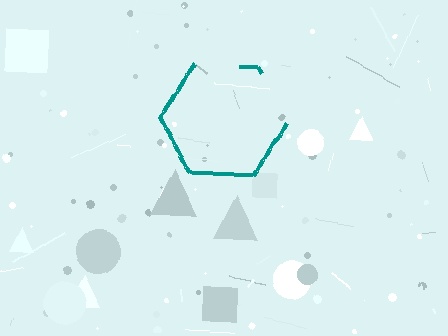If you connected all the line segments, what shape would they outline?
They would outline a hexagon.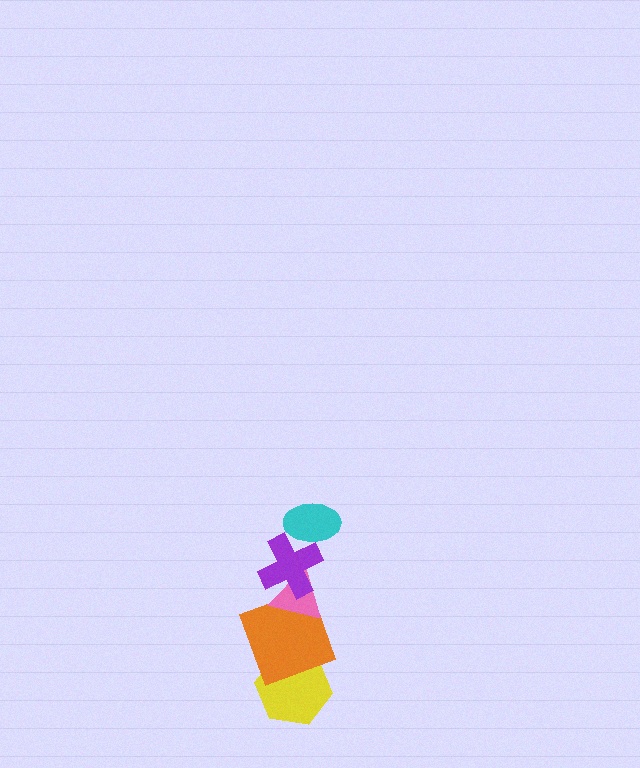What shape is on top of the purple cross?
The cyan ellipse is on top of the purple cross.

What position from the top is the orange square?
The orange square is 4th from the top.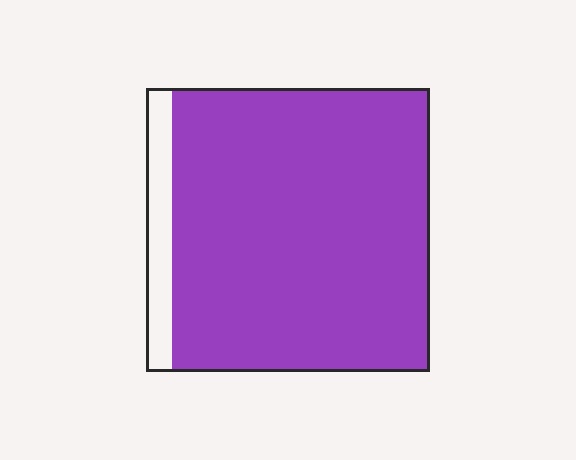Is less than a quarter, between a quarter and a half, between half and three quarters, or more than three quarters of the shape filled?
More than three quarters.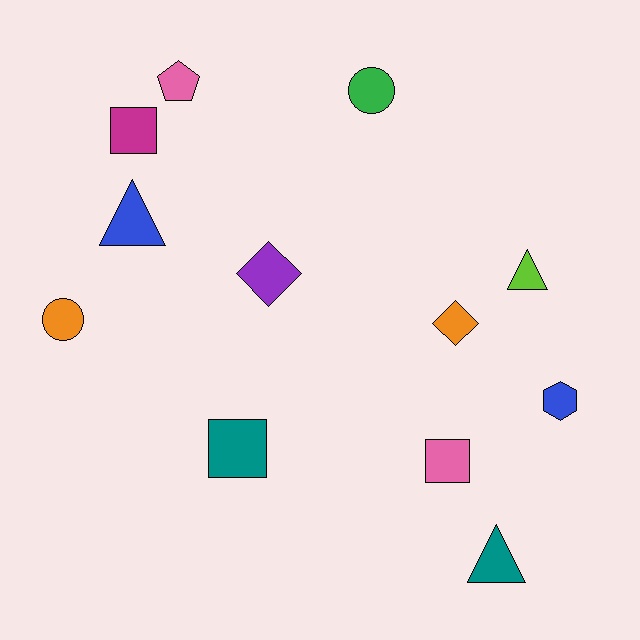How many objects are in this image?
There are 12 objects.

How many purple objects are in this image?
There is 1 purple object.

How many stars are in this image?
There are no stars.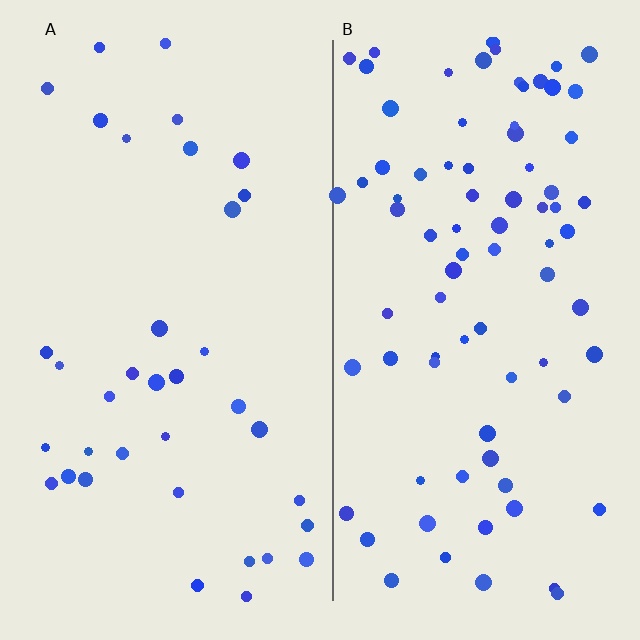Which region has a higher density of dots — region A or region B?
B (the right).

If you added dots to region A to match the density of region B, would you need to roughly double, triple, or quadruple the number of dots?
Approximately double.